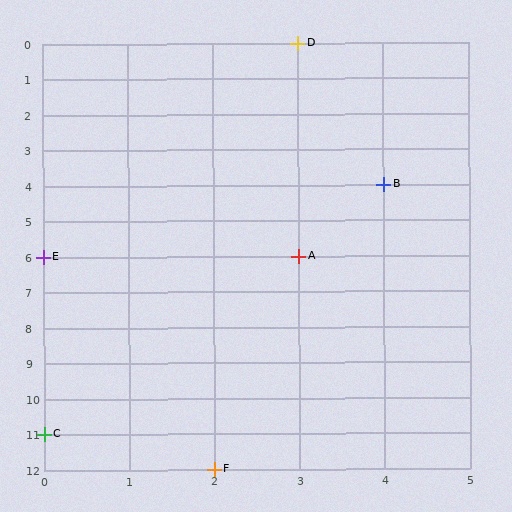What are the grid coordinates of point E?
Point E is at grid coordinates (0, 6).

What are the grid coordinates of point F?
Point F is at grid coordinates (2, 12).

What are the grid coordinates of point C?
Point C is at grid coordinates (0, 11).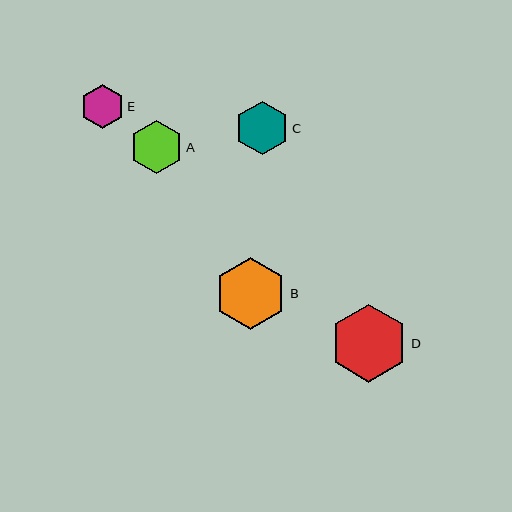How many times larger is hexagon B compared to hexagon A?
Hexagon B is approximately 1.4 times the size of hexagon A.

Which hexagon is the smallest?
Hexagon E is the smallest with a size of approximately 44 pixels.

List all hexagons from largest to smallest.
From largest to smallest: D, B, C, A, E.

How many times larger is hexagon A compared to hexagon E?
Hexagon A is approximately 1.2 times the size of hexagon E.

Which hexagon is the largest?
Hexagon D is the largest with a size of approximately 78 pixels.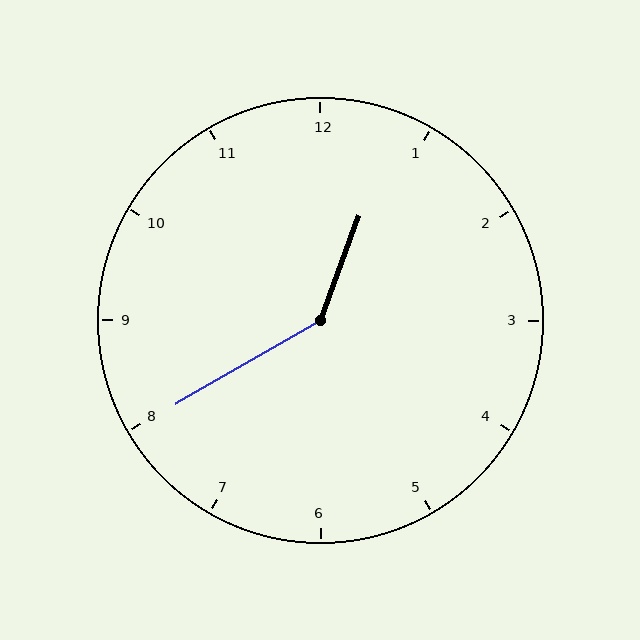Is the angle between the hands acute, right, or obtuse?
It is obtuse.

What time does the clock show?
12:40.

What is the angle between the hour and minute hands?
Approximately 140 degrees.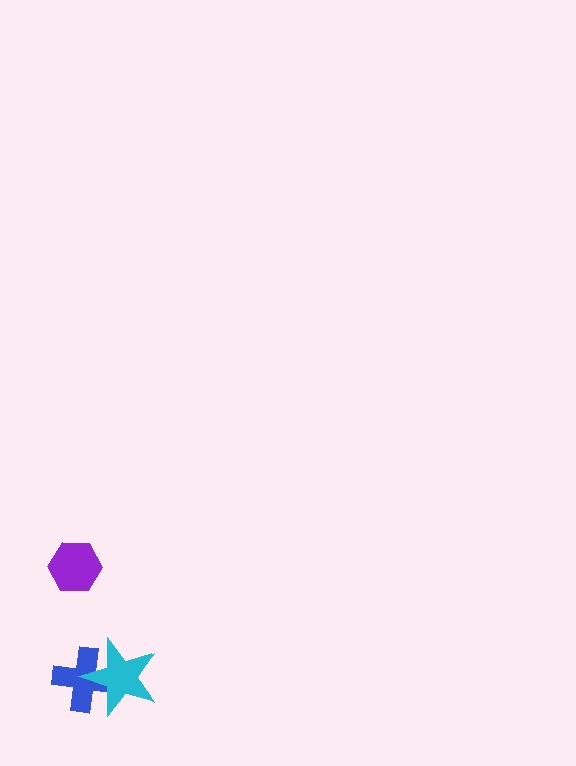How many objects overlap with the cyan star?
1 object overlaps with the cyan star.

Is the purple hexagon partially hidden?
No, no other shape covers it.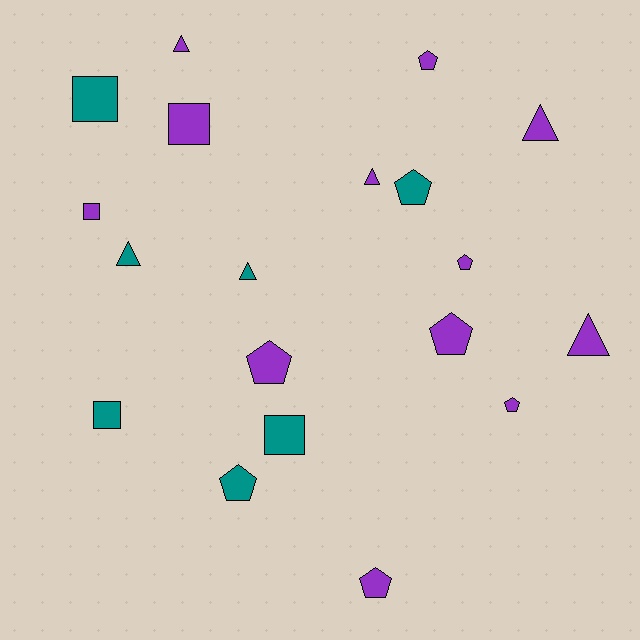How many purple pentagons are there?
There are 6 purple pentagons.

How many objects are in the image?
There are 19 objects.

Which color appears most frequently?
Purple, with 12 objects.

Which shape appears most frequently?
Pentagon, with 8 objects.